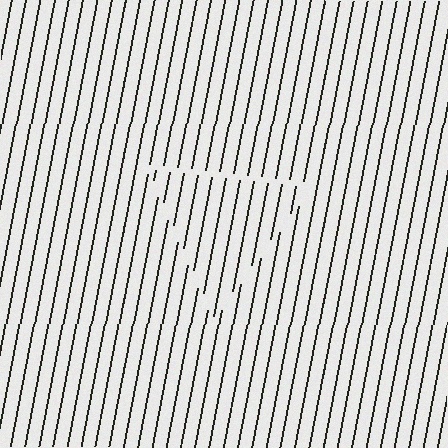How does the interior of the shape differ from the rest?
The interior of the shape contains the same grating, shifted by half a period — the contour is defined by the phase discontinuity where line-ends from the inner and outer gratings abut.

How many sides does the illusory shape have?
3 sides — the line-ends trace a triangle.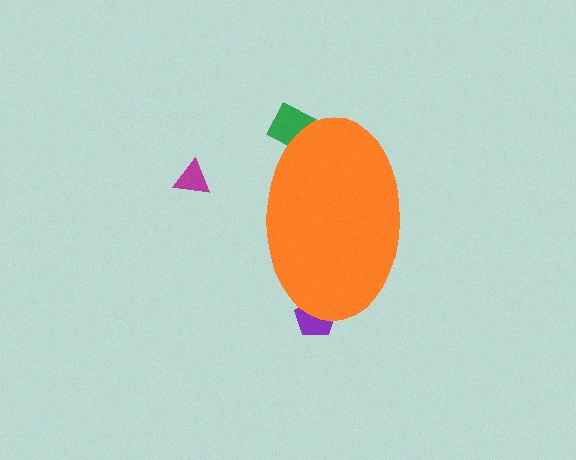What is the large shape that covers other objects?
An orange ellipse.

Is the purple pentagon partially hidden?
Yes, the purple pentagon is partially hidden behind the orange ellipse.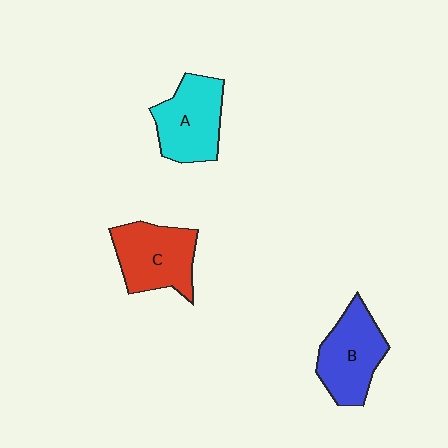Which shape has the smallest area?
Shape A (cyan).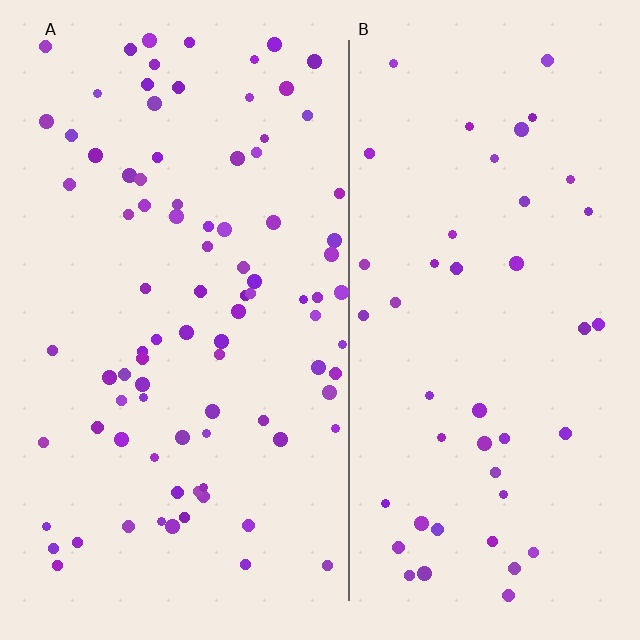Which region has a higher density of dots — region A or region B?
A (the left).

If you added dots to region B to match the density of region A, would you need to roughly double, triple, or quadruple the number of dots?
Approximately double.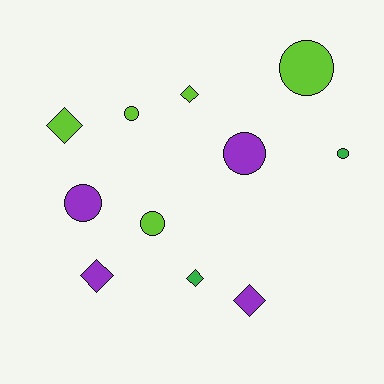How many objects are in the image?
There are 11 objects.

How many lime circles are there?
There are 3 lime circles.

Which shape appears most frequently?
Circle, with 6 objects.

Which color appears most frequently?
Lime, with 5 objects.